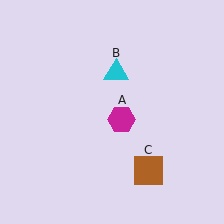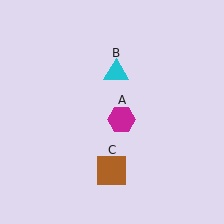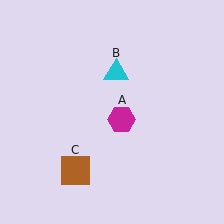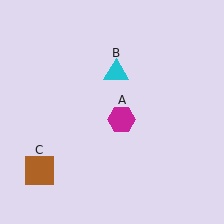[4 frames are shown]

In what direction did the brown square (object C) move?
The brown square (object C) moved left.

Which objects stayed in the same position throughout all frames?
Magenta hexagon (object A) and cyan triangle (object B) remained stationary.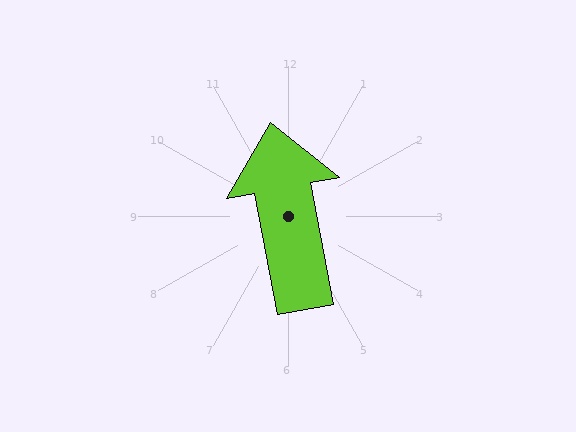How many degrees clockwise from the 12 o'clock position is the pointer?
Approximately 350 degrees.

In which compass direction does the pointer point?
North.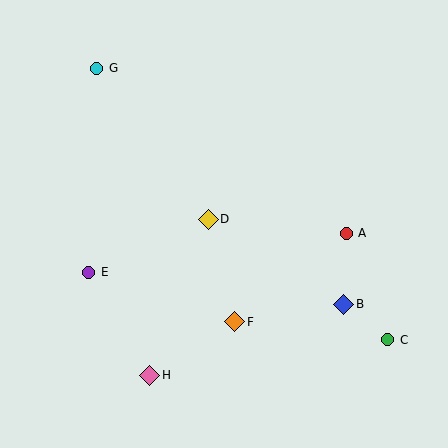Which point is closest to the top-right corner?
Point A is closest to the top-right corner.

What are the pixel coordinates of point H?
Point H is at (150, 375).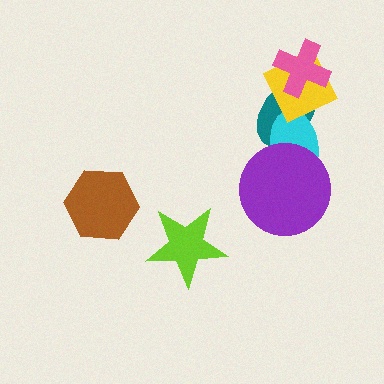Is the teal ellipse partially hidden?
Yes, it is partially covered by another shape.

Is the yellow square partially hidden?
Yes, it is partially covered by another shape.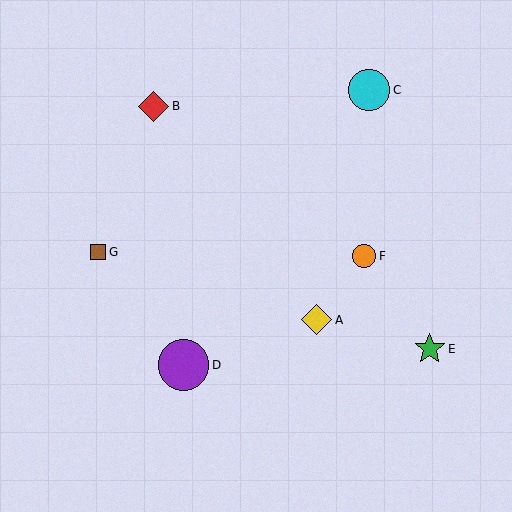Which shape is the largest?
The purple circle (labeled D) is the largest.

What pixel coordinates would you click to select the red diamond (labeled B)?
Click at (154, 106) to select the red diamond B.